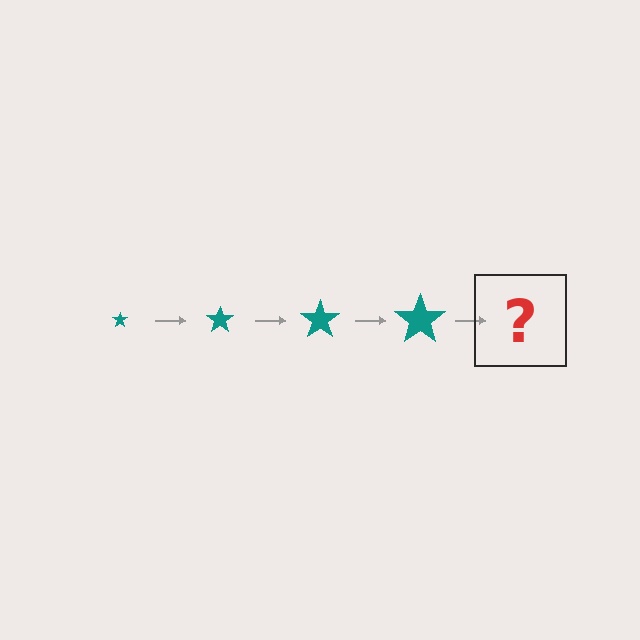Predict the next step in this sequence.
The next step is a teal star, larger than the previous one.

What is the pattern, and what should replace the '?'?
The pattern is that the star gets progressively larger each step. The '?' should be a teal star, larger than the previous one.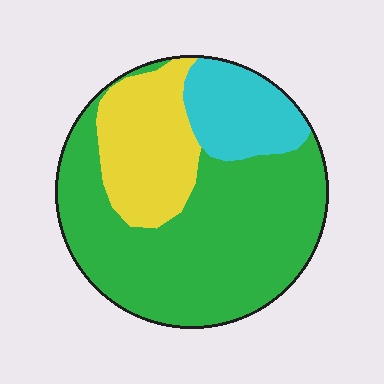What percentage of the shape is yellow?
Yellow takes up about one quarter (1/4) of the shape.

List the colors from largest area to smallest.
From largest to smallest: green, yellow, cyan.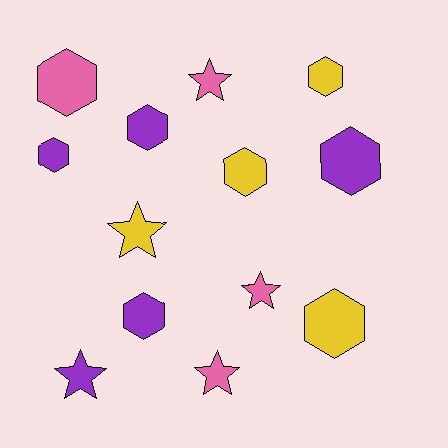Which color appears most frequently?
Purple, with 5 objects.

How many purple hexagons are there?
There are 4 purple hexagons.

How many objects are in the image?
There are 13 objects.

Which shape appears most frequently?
Hexagon, with 8 objects.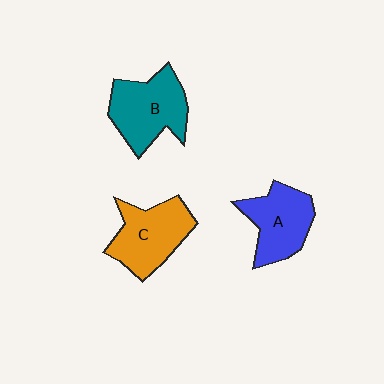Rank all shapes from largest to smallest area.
From largest to smallest: B (teal), C (orange), A (blue).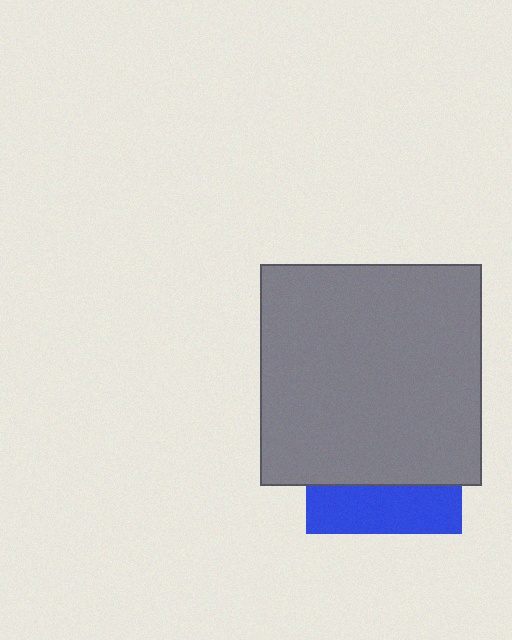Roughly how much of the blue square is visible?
A small part of it is visible (roughly 31%).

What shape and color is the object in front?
The object in front is a gray square.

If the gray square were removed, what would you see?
You would see the complete blue square.